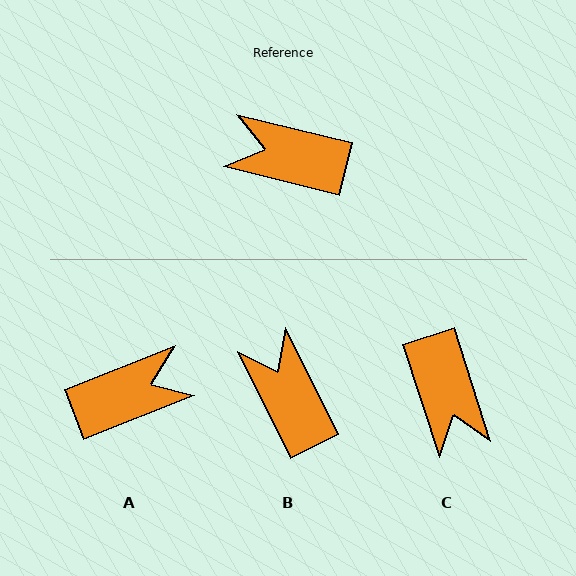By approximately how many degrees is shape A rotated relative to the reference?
Approximately 145 degrees clockwise.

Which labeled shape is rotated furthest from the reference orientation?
A, about 145 degrees away.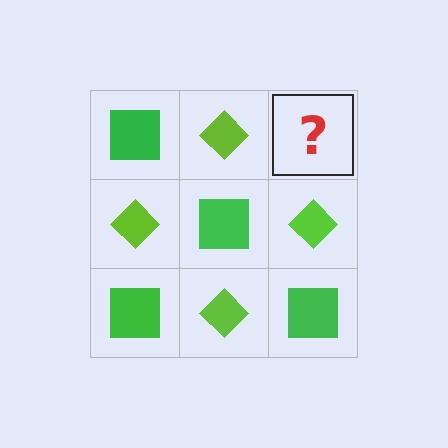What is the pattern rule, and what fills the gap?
The rule is that it alternates green square and lime diamond in a checkerboard pattern. The gap should be filled with a green square.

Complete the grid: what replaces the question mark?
The question mark should be replaced with a green square.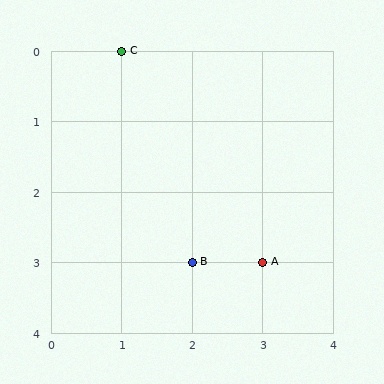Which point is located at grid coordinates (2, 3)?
Point B is at (2, 3).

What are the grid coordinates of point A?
Point A is at grid coordinates (3, 3).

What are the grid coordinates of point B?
Point B is at grid coordinates (2, 3).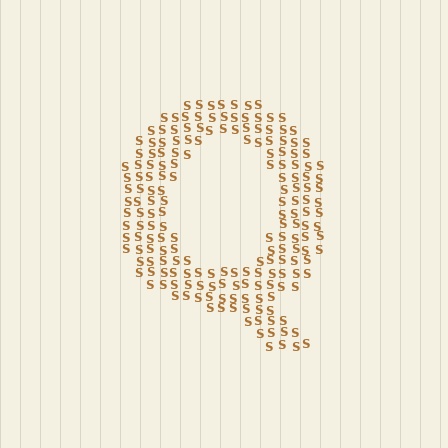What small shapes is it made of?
It is made of small letter S's.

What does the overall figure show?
The overall figure shows the letter Q.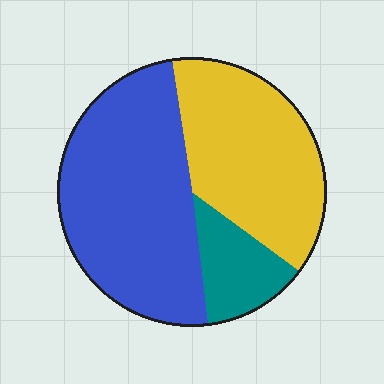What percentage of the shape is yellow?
Yellow takes up between a quarter and a half of the shape.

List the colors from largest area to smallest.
From largest to smallest: blue, yellow, teal.